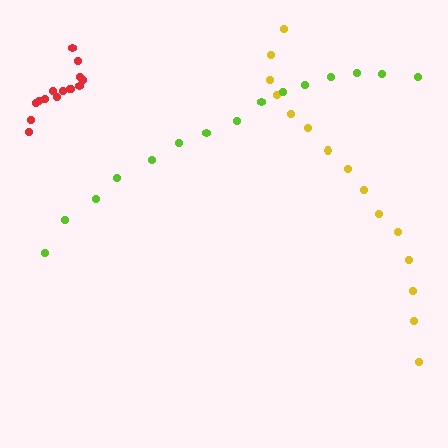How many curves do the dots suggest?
There are 3 distinct paths.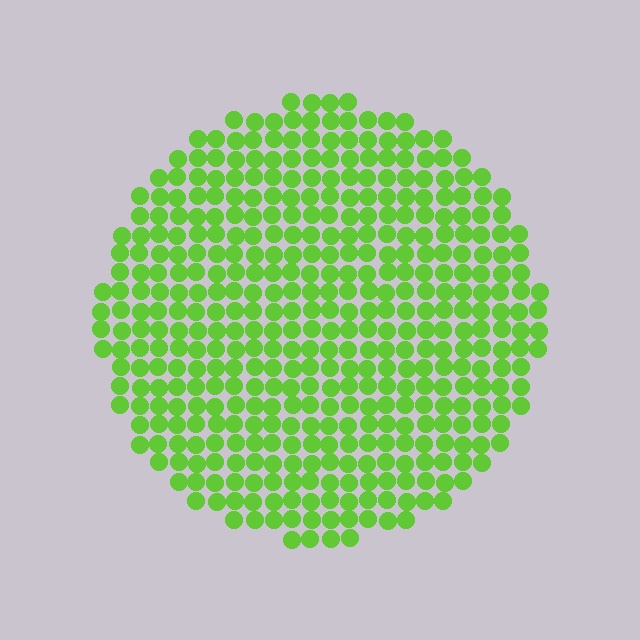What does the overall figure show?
The overall figure shows a circle.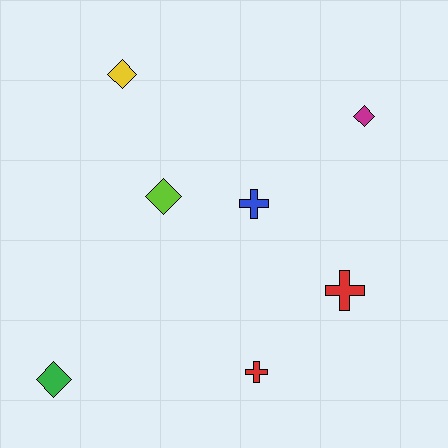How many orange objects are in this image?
There are no orange objects.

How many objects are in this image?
There are 7 objects.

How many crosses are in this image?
There are 3 crosses.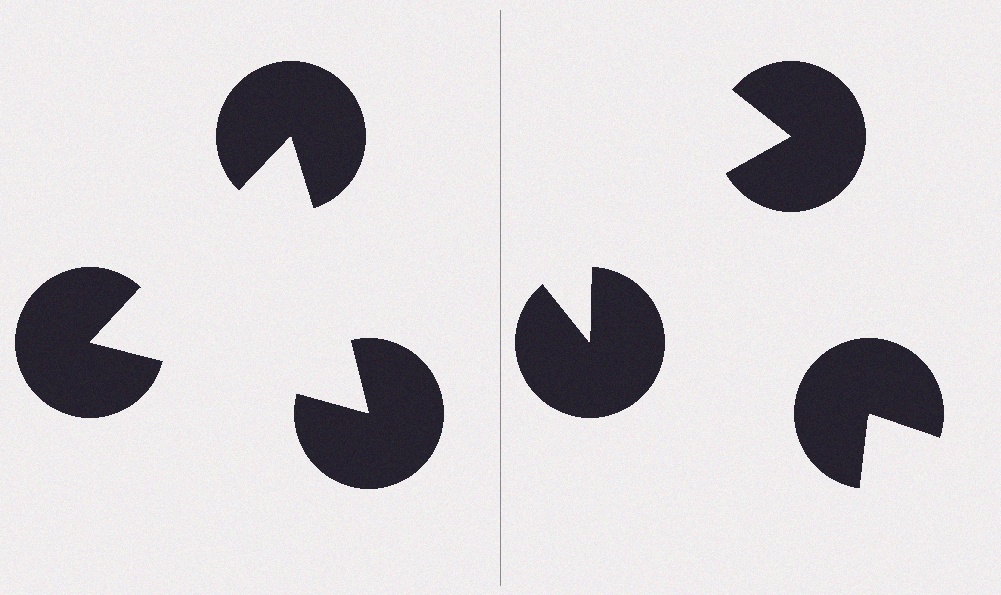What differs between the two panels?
The pac-man discs are positioned identically on both sides; only the wedge orientations differ. On the left they align to a triangle; on the right they are misaligned.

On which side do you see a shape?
An illusory triangle appears on the left side. On the right side the wedge cuts are rotated, so no coherent shape forms.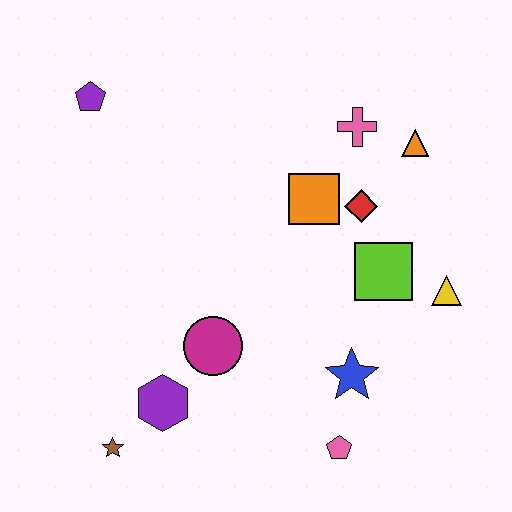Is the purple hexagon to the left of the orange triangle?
Yes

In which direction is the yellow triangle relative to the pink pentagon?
The yellow triangle is above the pink pentagon.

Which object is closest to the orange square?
The red diamond is closest to the orange square.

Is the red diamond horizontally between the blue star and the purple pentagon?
No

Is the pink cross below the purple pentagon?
Yes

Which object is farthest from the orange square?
The brown star is farthest from the orange square.